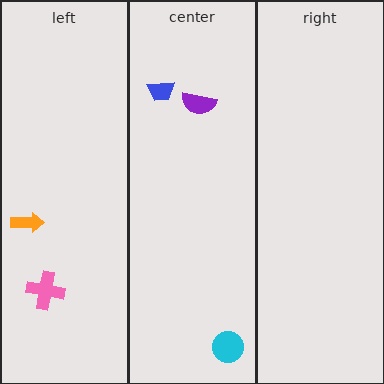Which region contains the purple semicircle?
The center region.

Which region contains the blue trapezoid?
The center region.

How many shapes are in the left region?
2.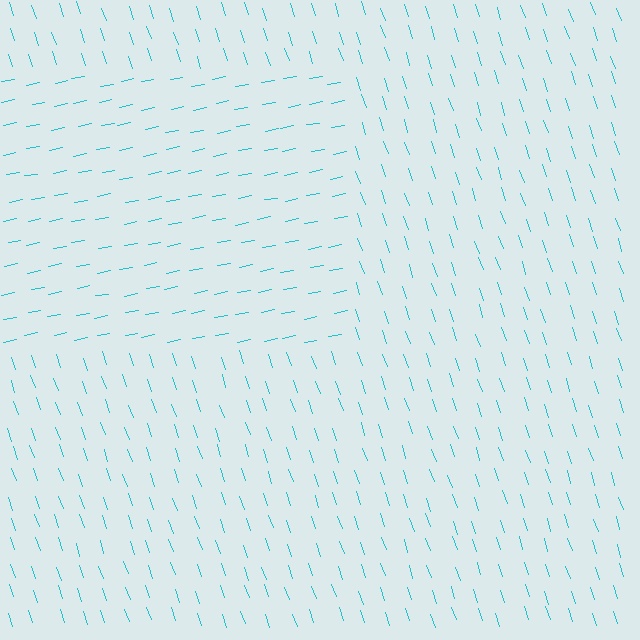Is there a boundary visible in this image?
Yes, there is a texture boundary formed by a change in line orientation.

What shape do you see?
I see a rectangle.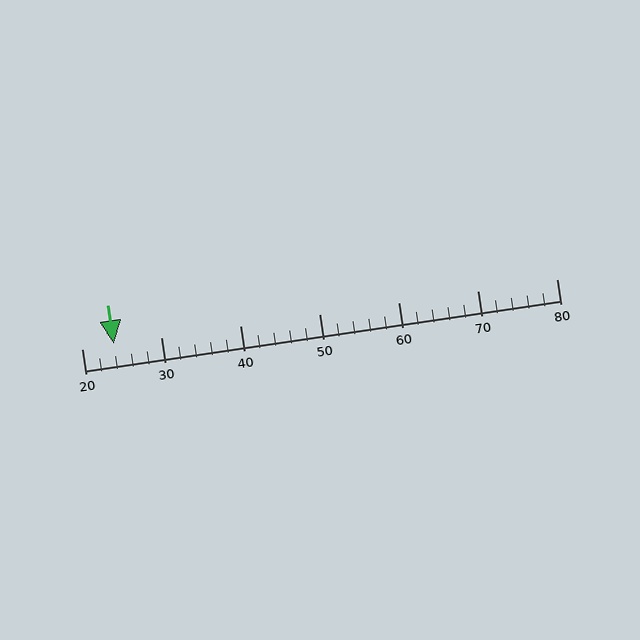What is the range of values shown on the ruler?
The ruler shows values from 20 to 80.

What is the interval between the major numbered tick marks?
The major tick marks are spaced 10 units apart.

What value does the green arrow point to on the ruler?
The green arrow points to approximately 24.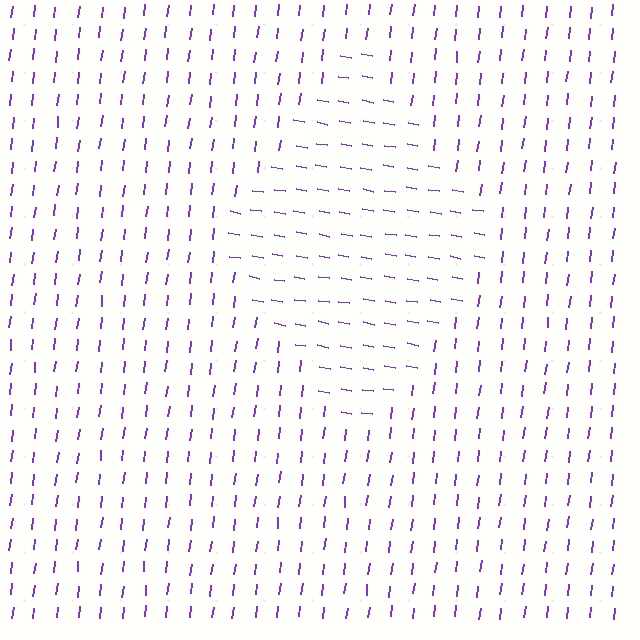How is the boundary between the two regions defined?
The boundary is defined purely by a change in line orientation (approximately 87 degrees difference). All lines are the same color and thickness.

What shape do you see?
I see a diamond.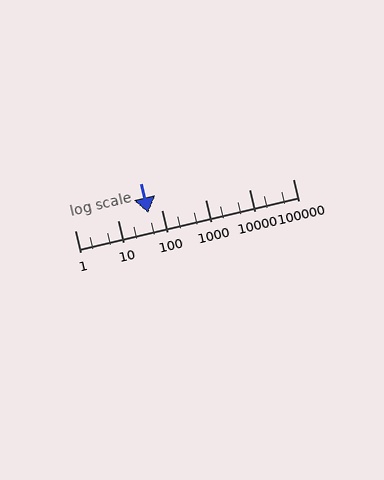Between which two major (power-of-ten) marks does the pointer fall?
The pointer is between 10 and 100.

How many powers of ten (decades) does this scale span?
The scale spans 5 decades, from 1 to 100000.